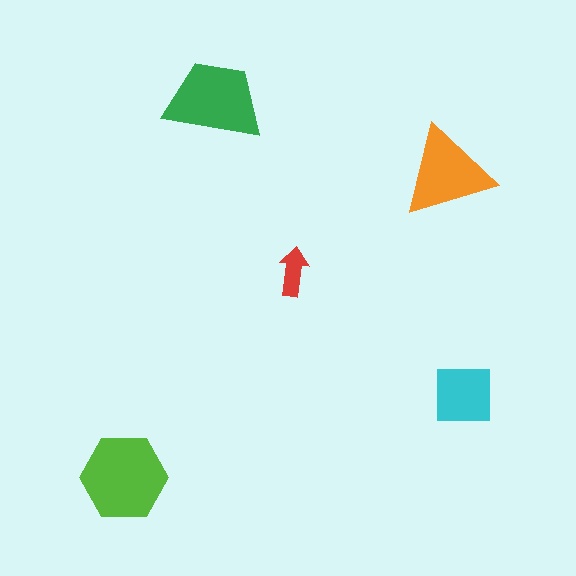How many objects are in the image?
There are 5 objects in the image.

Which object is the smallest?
The red arrow.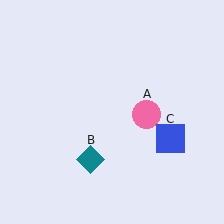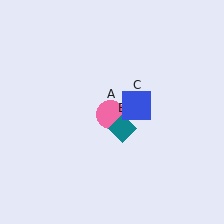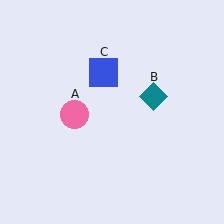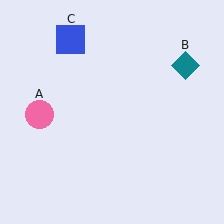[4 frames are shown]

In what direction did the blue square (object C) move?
The blue square (object C) moved up and to the left.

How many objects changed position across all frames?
3 objects changed position: pink circle (object A), teal diamond (object B), blue square (object C).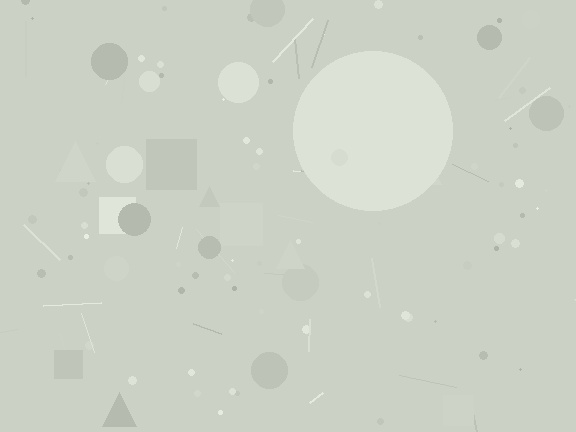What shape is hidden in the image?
A circle is hidden in the image.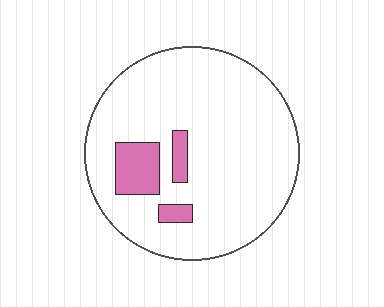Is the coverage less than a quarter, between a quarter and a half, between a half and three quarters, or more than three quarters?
Less than a quarter.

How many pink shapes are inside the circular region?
3.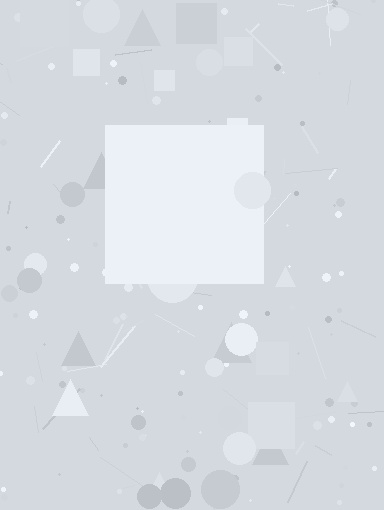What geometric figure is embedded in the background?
A square is embedded in the background.